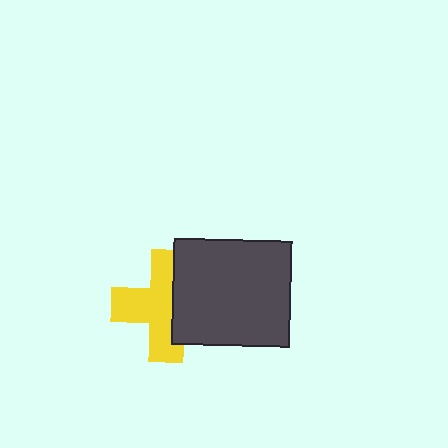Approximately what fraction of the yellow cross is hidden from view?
Roughly 40% of the yellow cross is hidden behind the dark gray rectangle.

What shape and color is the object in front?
The object in front is a dark gray rectangle.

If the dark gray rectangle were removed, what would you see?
You would see the complete yellow cross.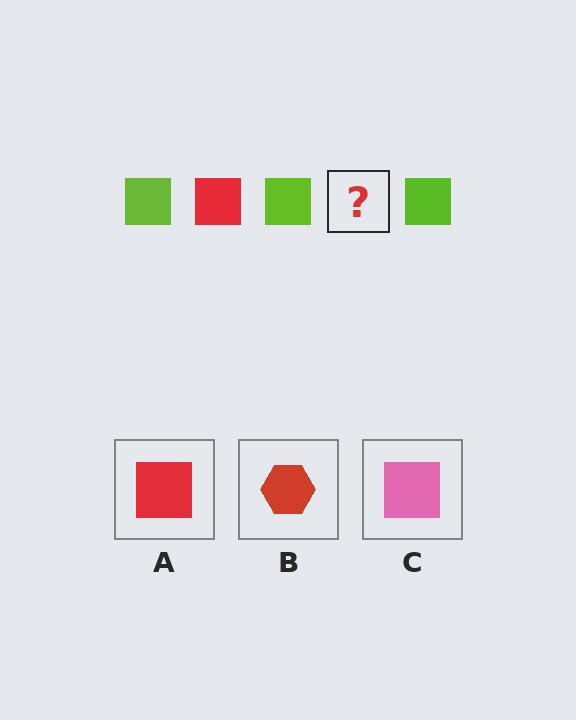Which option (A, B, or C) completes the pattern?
A.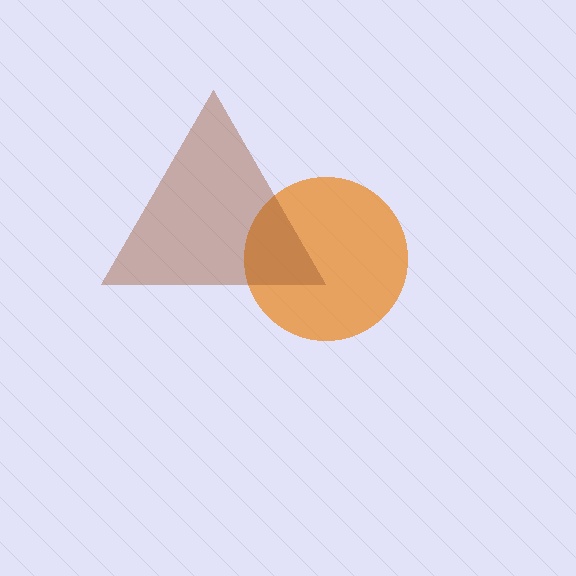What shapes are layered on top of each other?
The layered shapes are: an orange circle, a brown triangle.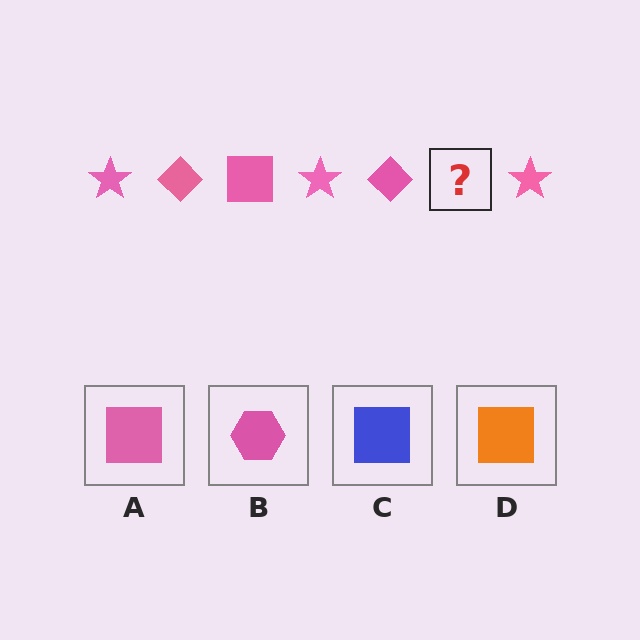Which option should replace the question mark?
Option A.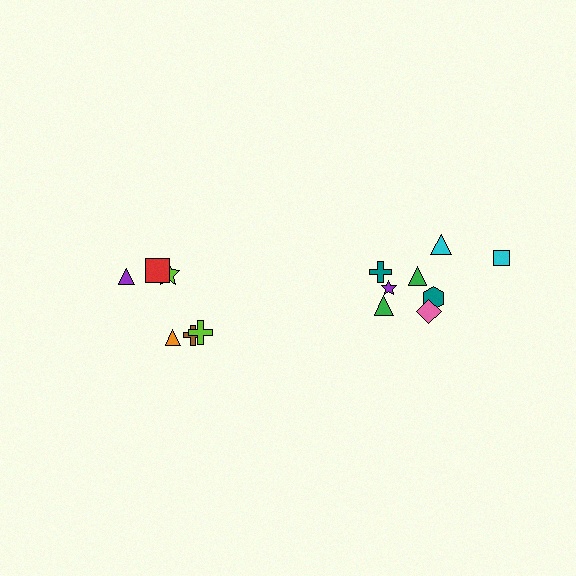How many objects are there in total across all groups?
There are 14 objects.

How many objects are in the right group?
There are 8 objects.